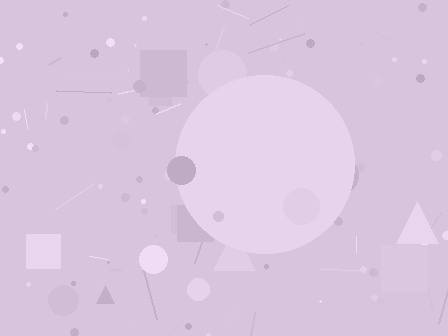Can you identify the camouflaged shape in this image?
The camouflaged shape is a circle.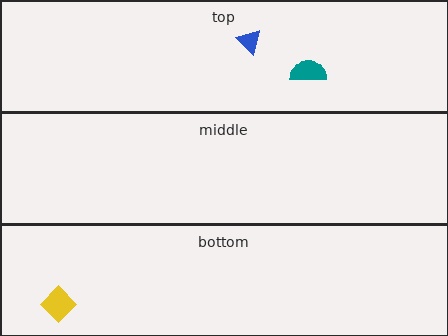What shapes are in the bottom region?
The yellow diamond.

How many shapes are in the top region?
2.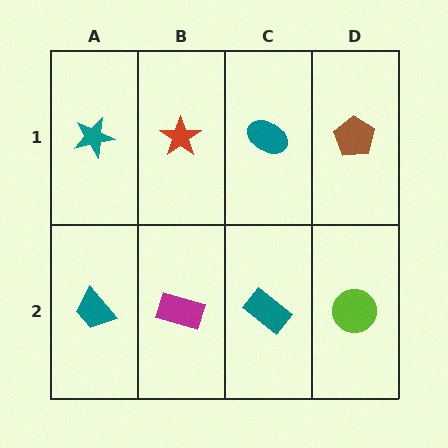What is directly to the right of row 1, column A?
A red star.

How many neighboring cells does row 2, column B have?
3.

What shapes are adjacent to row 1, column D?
A lime circle (row 2, column D), a teal ellipse (row 1, column C).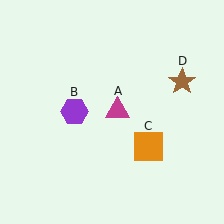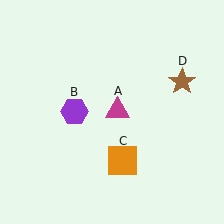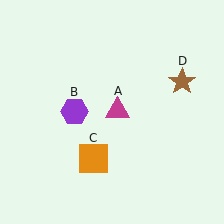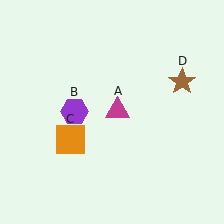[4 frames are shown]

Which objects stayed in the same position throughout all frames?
Magenta triangle (object A) and purple hexagon (object B) and brown star (object D) remained stationary.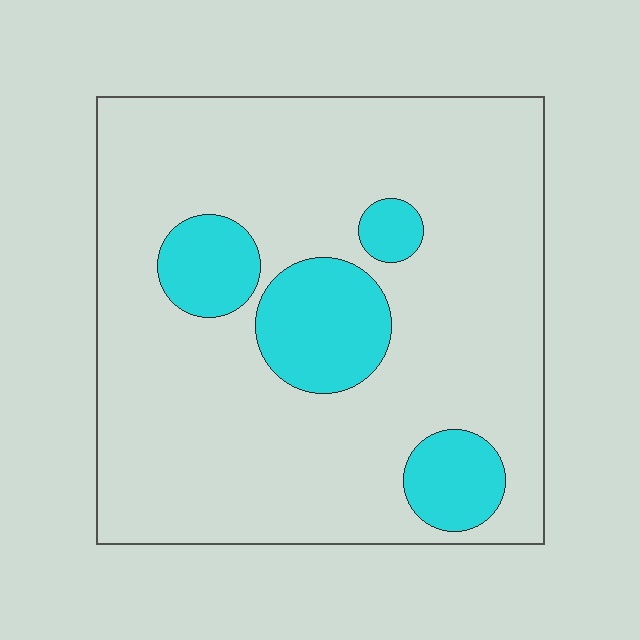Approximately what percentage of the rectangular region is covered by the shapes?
Approximately 15%.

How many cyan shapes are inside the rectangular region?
4.